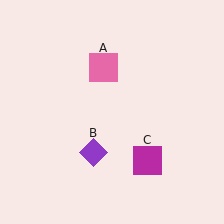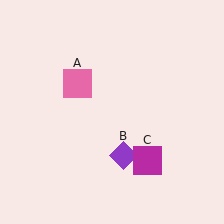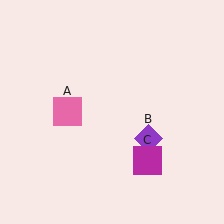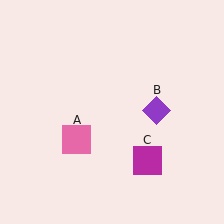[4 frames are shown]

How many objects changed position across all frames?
2 objects changed position: pink square (object A), purple diamond (object B).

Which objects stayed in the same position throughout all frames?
Magenta square (object C) remained stationary.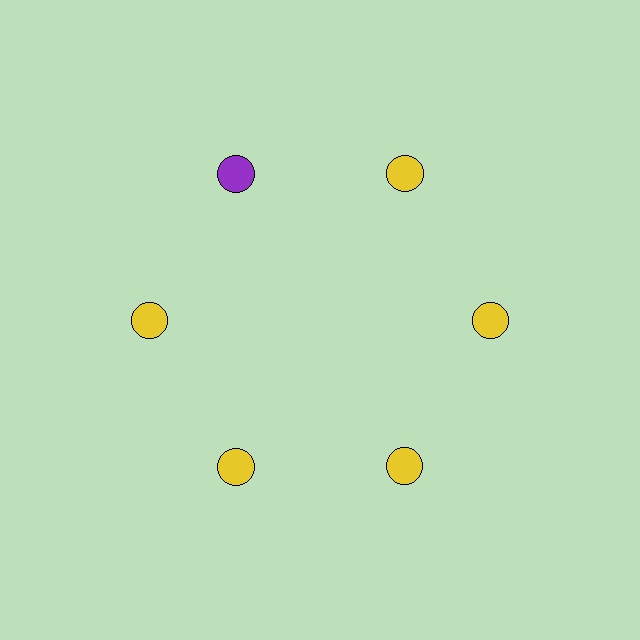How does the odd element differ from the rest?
It has a different color: purple instead of yellow.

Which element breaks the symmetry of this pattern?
The purple circle at roughly the 11 o'clock position breaks the symmetry. All other shapes are yellow circles.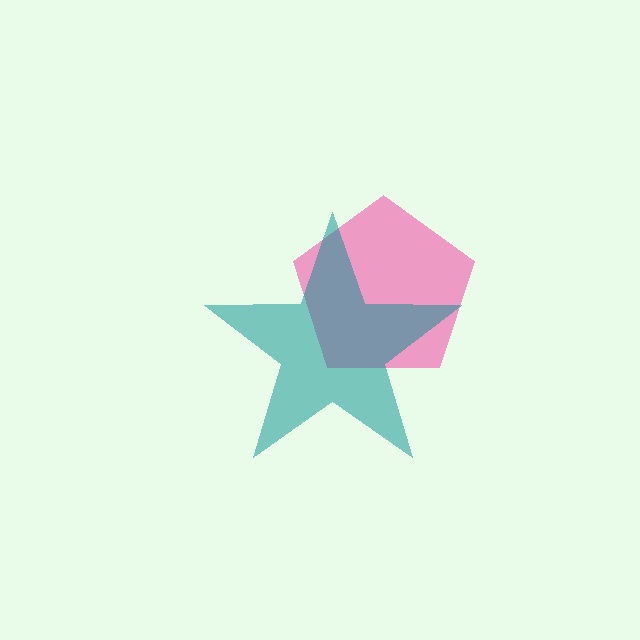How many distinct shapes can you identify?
There are 2 distinct shapes: a pink pentagon, a teal star.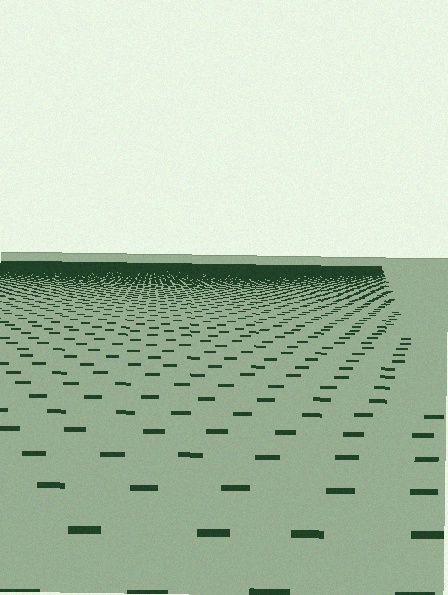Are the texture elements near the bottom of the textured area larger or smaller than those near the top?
Larger. Near the bottom, elements are closer to the viewer and appear at a bigger on-screen size.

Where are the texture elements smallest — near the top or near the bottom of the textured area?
Near the top.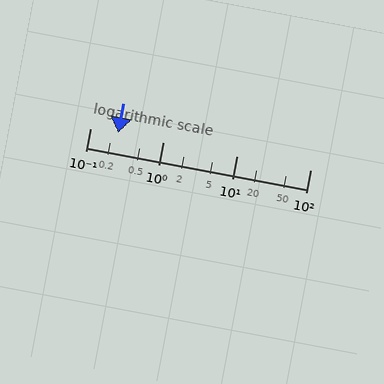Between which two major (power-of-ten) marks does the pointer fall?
The pointer is between 0.1 and 1.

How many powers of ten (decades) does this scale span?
The scale spans 3 decades, from 0.1 to 100.